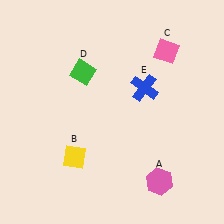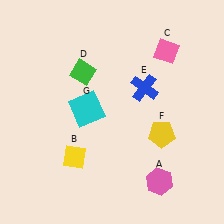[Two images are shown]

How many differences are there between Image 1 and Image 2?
There are 2 differences between the two images.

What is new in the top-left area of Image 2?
A cyan square (G) was added in the top-left area of Image 2.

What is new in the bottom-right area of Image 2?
A yellow pentagon (F) was added in the bottom-right area of Image 2.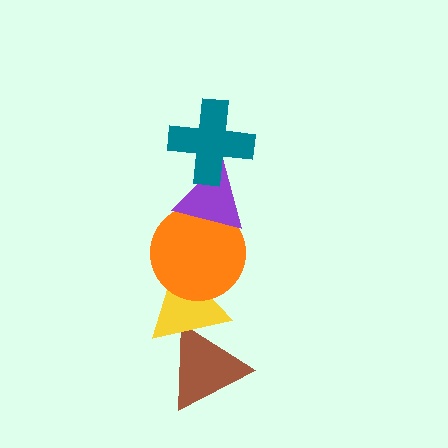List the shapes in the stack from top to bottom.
From top to bottom: the teal cross, the purple triangle, the orange circle, the yellow triangle, the brown triangle.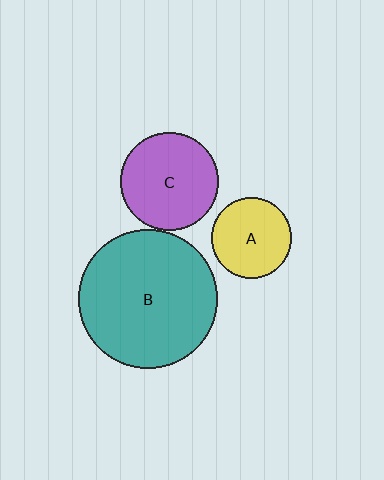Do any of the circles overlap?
No, none of the circles overlap.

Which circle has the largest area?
Circle B (teal).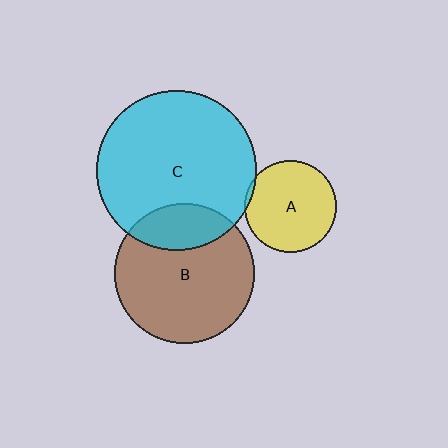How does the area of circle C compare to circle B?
Approximately 1.3 times.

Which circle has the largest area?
Circle C (cyan).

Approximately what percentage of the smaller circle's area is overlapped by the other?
Approximately 25%.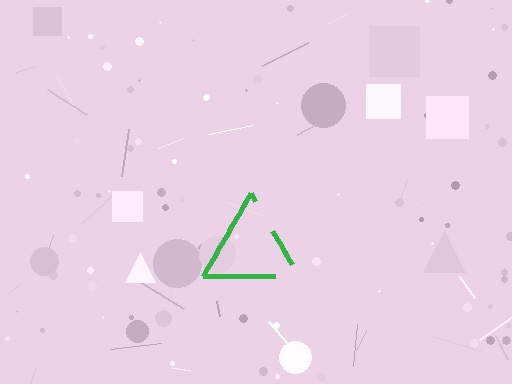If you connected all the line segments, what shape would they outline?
They would outline a triangle.